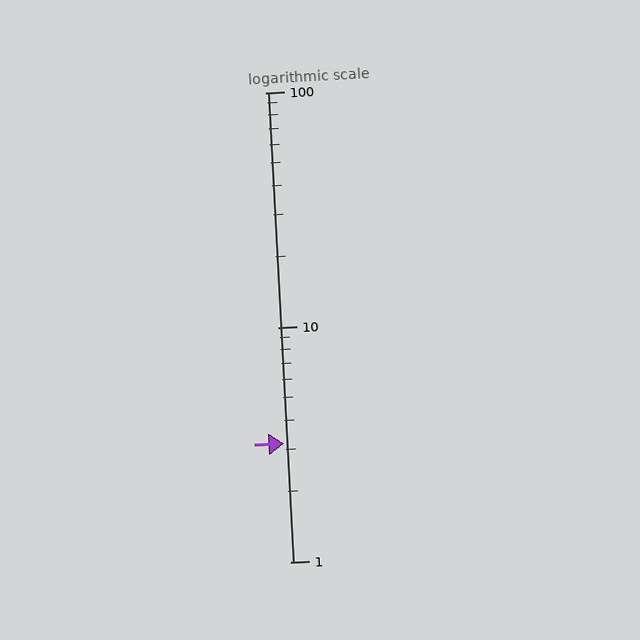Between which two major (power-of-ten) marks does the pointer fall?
The pointer is between 1 and 10.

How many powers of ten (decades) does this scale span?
The scale spans 2 decades, from 1 to 100.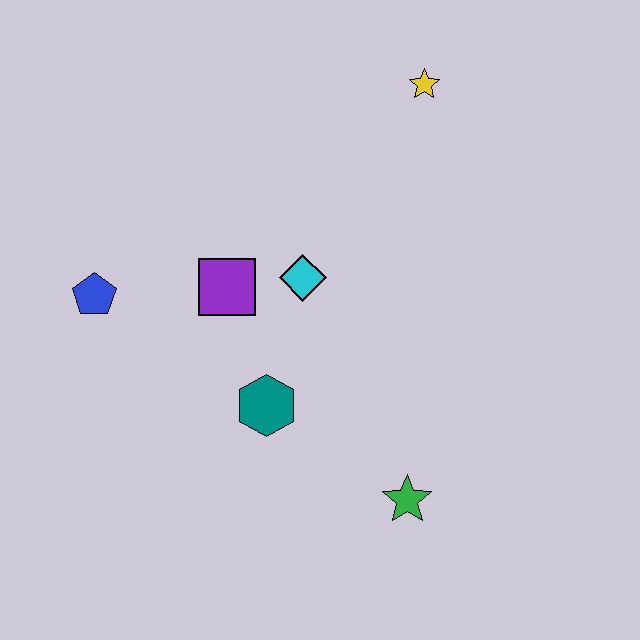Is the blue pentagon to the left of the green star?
Yes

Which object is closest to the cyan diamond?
The purple square is closest to the cyan diamond.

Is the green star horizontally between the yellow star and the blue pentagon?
Yes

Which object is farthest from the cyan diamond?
The green star is farthest from the cyan diamond.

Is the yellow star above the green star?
Yes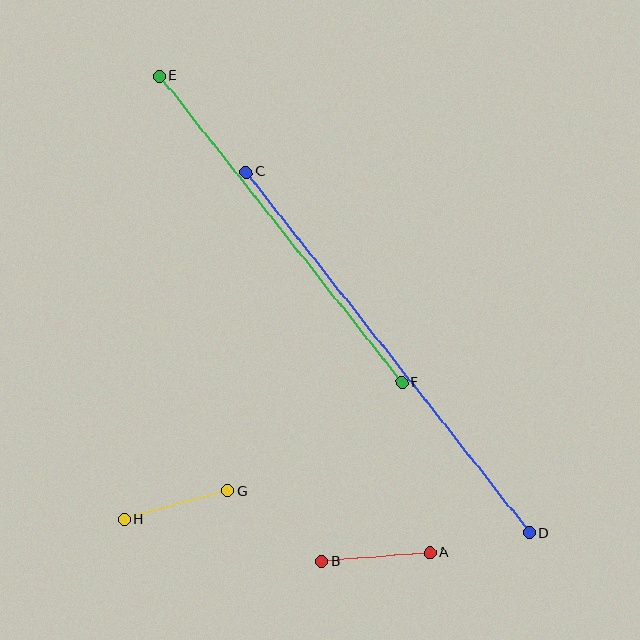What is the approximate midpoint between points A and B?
The midpoint is at approximately (376, 557) pixels.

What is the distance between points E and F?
The distance is approximately 390 pixels.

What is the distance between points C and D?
The distance is approximately 459 pixels.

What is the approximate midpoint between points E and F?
The midpoint is at approximately (281, 229) pixels.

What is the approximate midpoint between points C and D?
The midpoint is at approximately (388, 352) pixels.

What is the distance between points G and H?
The distance is approximately 107 pixels.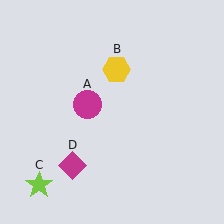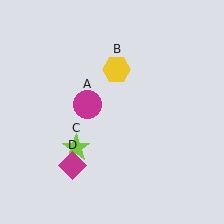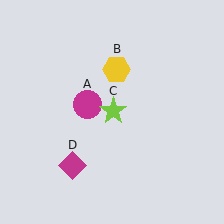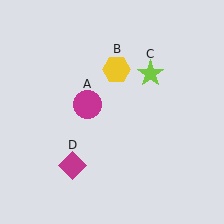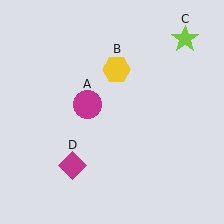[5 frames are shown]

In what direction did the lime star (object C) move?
The lime star (object C) moved up and to the right.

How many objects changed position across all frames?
1 object changed position: lime star (object C).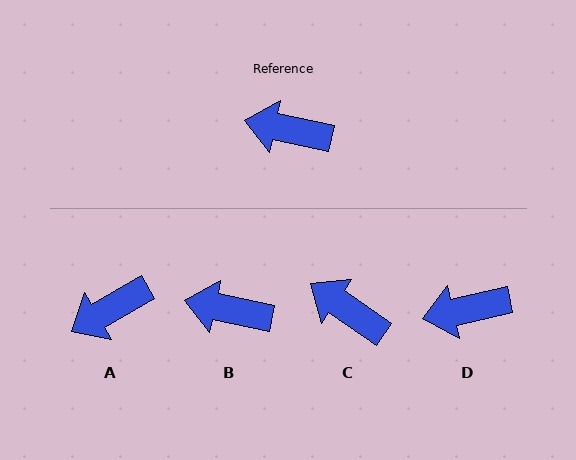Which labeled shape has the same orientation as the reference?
B.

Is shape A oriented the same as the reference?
No, it is off by about 42 degrees.